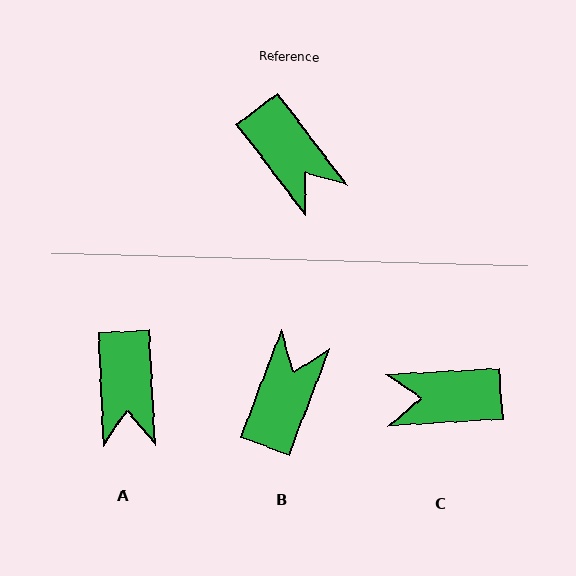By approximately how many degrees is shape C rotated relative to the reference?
Approximately 124 degrees clockwise.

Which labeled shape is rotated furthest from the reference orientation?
C, about 124 degrees away.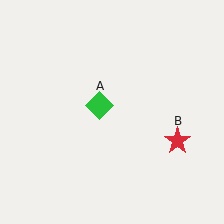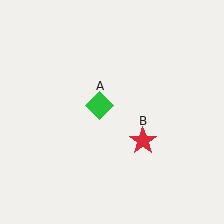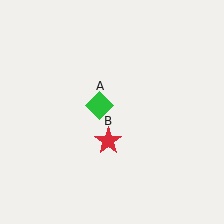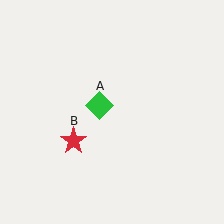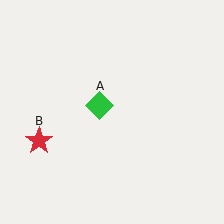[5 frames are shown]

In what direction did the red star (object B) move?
The red star (object B) moved left.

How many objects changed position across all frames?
1 object changed position: red star (object B).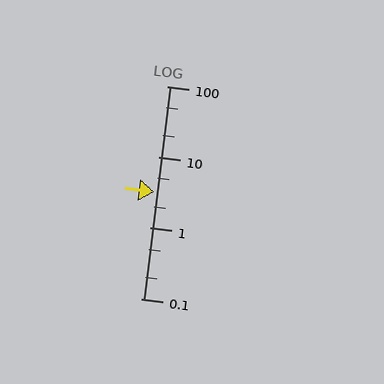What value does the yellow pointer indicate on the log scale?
The pointer indicates approximately 3.2.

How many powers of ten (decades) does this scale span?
The scale spans 3 decades, from 0.1 to 100.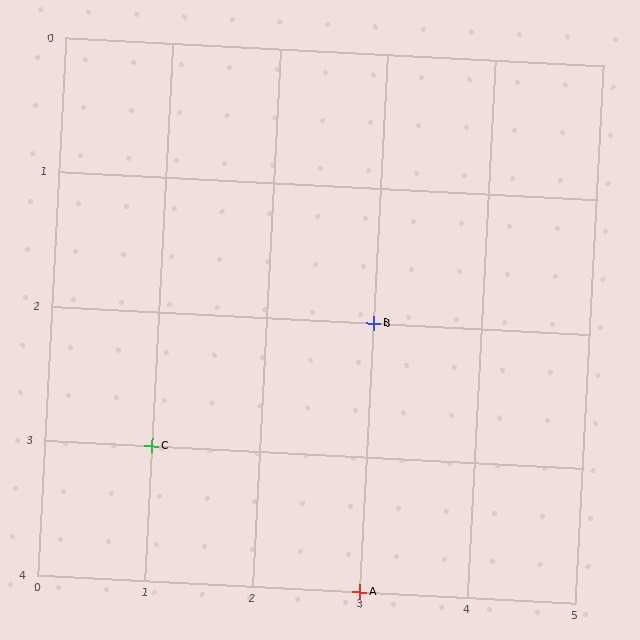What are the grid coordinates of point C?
Point C is at grid coordinates (1, 3).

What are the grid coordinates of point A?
Point A is at grid coordinates (3, 4).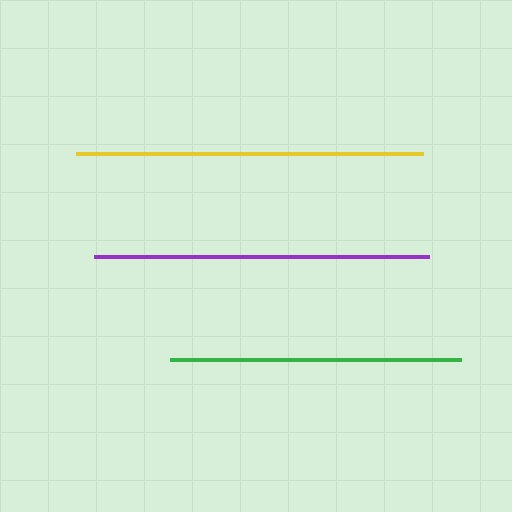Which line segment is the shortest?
The green line is the shortest at approximately 292 pixels.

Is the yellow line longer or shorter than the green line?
The yellow line is longer than the green line.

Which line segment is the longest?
The yellow line is the longest at approximately 347 pixels.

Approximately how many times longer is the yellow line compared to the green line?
The yellow line is approximately 1.2 times the length of the green line.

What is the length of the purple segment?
The purple segment is approximately 335 pixels long.